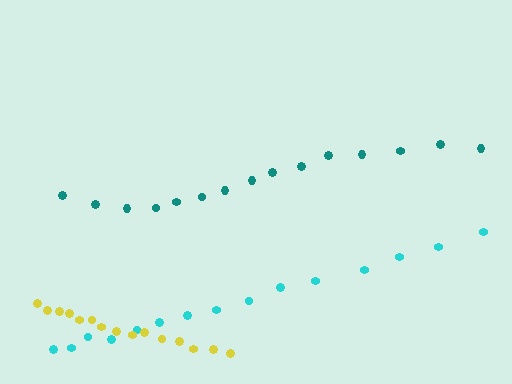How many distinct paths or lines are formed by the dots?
There are 3 distinct paths.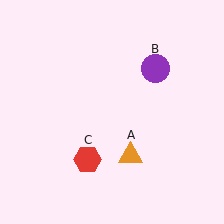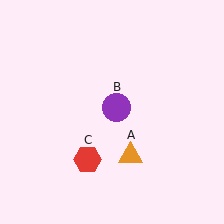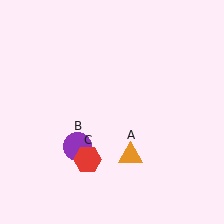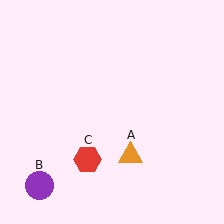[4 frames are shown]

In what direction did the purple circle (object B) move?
The purple circle (object B) moved down and to the left.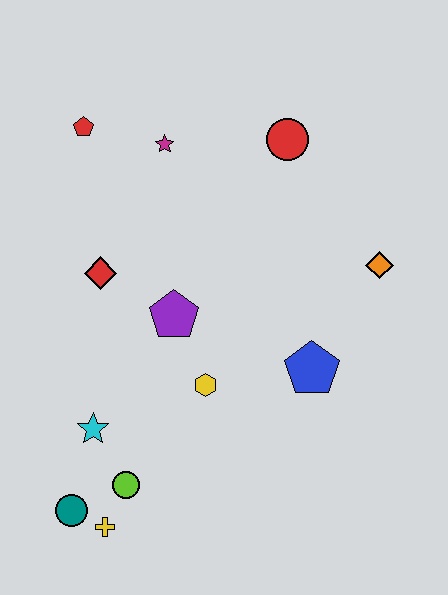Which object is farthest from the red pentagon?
The yellow cross is farthest from the red pentagon.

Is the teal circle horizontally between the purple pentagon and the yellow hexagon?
No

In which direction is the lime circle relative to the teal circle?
The lime circle is to the right of the teal circle.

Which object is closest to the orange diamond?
The blue pentagon is closest to the orange diamond.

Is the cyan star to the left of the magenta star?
Yes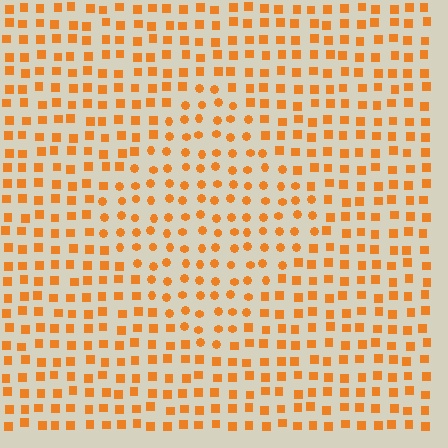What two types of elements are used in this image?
The image uses circles inside the diamond region and squares outside it.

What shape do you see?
I see a diamond.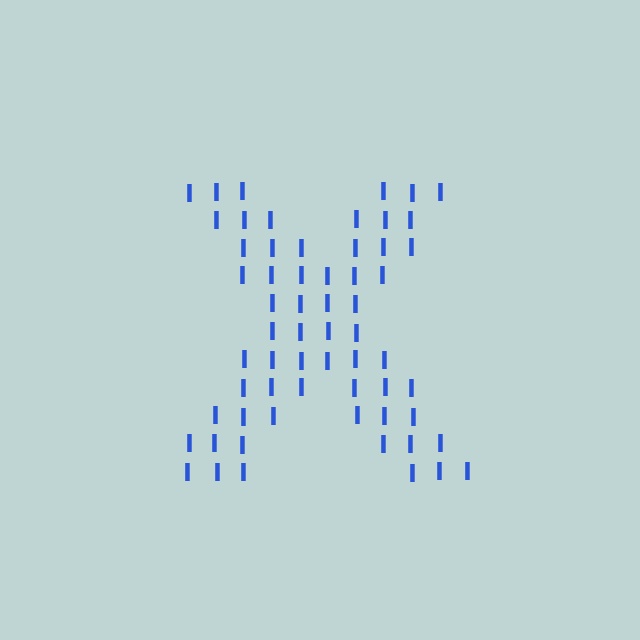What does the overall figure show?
The overall figure shows the letter X.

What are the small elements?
The small elements are letter I's.